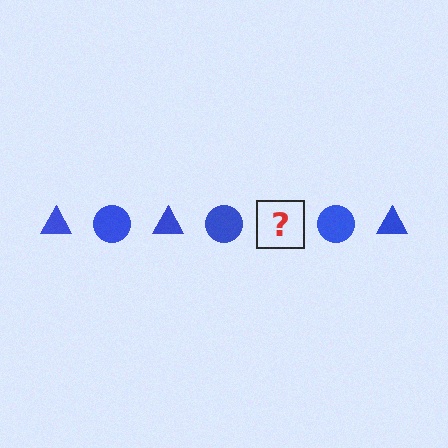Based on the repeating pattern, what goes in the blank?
The blank should be a blue triangle.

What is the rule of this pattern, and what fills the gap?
The rule is that the pattern cycles through triangle, circle shapes in blue. The gap should be filled with a blue triangle.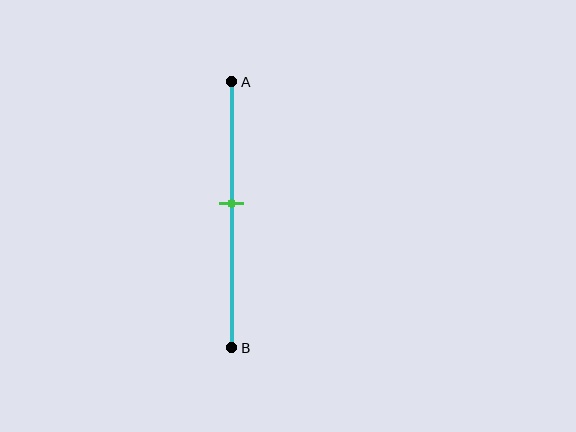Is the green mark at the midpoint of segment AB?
No, the mark is at about 45% from A, not at the 50% midpoint.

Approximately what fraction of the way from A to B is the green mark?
The green mark is approximately 45% of the way from A to B.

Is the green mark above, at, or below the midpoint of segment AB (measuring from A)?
The green mark is above the midpoint of segment AB.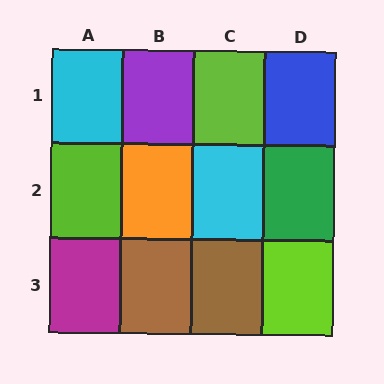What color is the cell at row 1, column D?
Blue.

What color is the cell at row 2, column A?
Lime.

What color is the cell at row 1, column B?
Purple.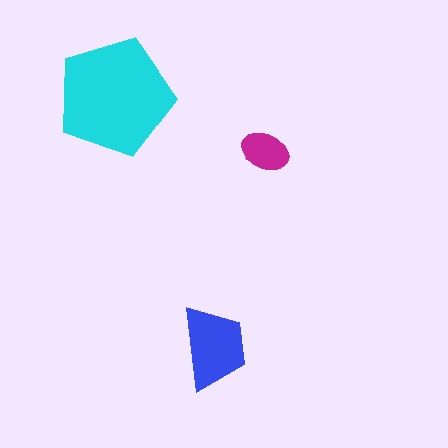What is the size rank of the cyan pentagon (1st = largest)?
1st.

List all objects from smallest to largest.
The magenta ellipse, the blue trapezoid, the cyan pentagon.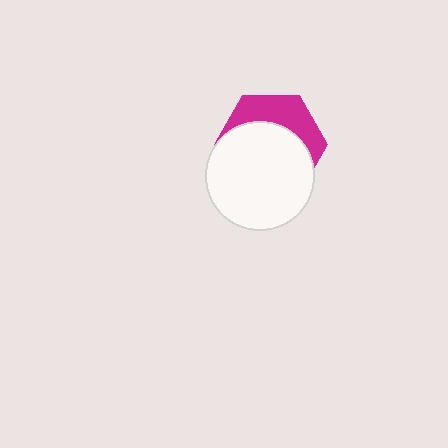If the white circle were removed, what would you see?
You would see the complete magenta hexagon.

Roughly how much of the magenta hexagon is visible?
A small part of it is visible (roughly 35%).